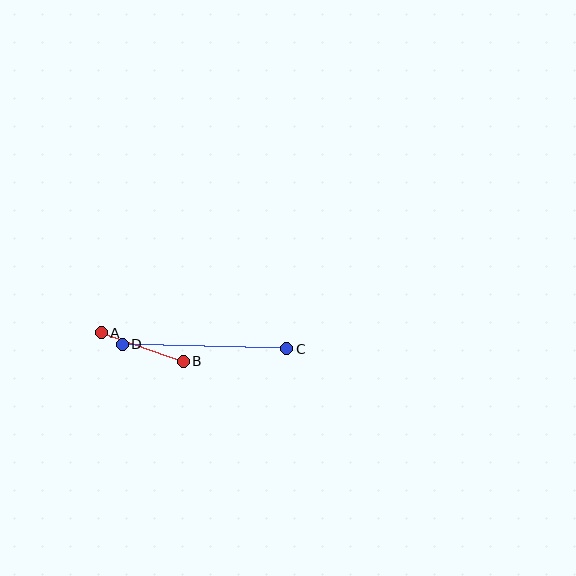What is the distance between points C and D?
The distance is approximately 164 pixels.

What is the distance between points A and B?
The distance is approximately 87 pixels.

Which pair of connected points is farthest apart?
Points C and D are farthest apart.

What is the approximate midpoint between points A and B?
The midpoint is at approximately (142, 347) pixels.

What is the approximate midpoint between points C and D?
The midpoint is at approximately (205, 346) pixels.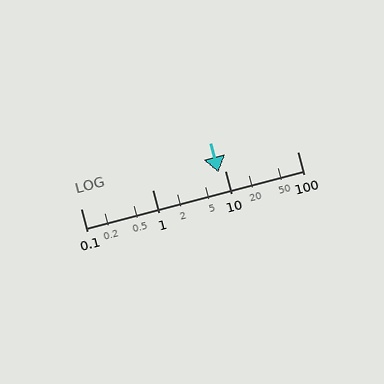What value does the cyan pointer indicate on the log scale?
The pointer indicates approximately 8.2.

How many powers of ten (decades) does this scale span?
The scale spans 3 decades, from 0.1 to 100.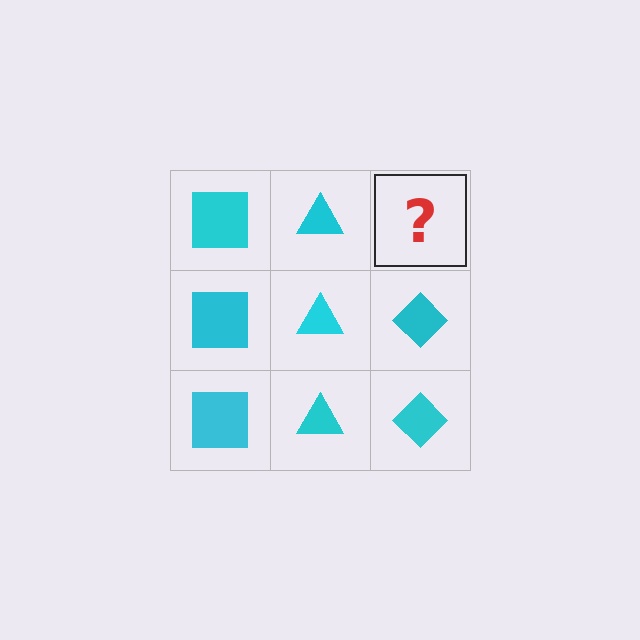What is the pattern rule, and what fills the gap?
The rule is that each column has a consistent shape. The gap should be filled with a cyan diamond.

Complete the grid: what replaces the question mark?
The question mark should be replaced with a cyan diamond.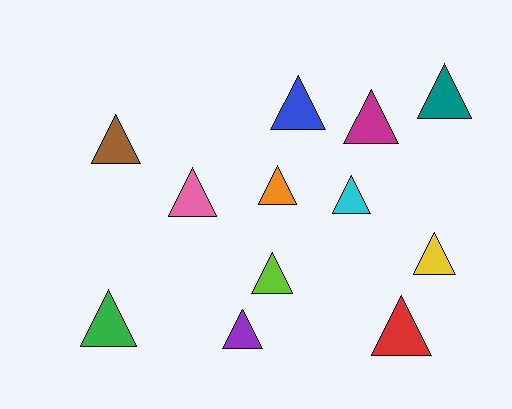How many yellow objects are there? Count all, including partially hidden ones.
There is 1 yellow object.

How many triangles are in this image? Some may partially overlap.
There are 12 triangles.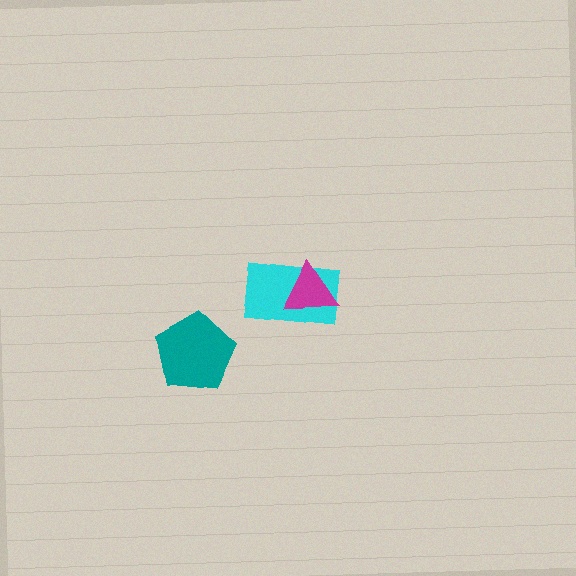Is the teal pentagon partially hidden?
No, no other shape covers it.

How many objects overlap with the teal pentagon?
0 objects overlap with the teal pentagon.